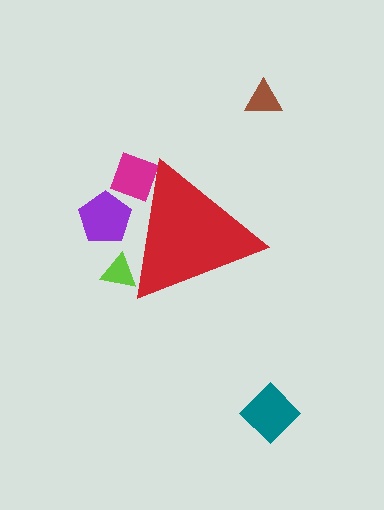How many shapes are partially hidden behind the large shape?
3 shapes are partially hidden.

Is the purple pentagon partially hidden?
Yes, the purple pentagon is partially hidden behind the red triangle.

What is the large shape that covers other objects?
A red triangle.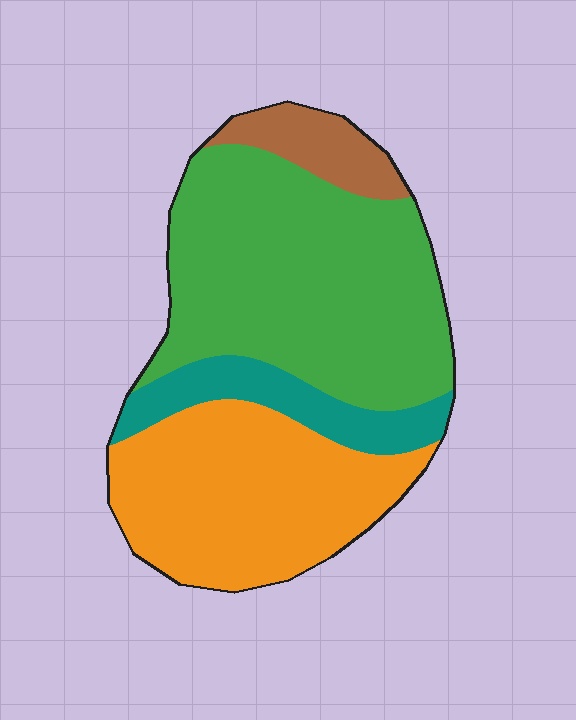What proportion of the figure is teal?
Teal covers about 10% of the figure.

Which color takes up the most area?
Green, at roughly 45%.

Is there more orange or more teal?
Orange.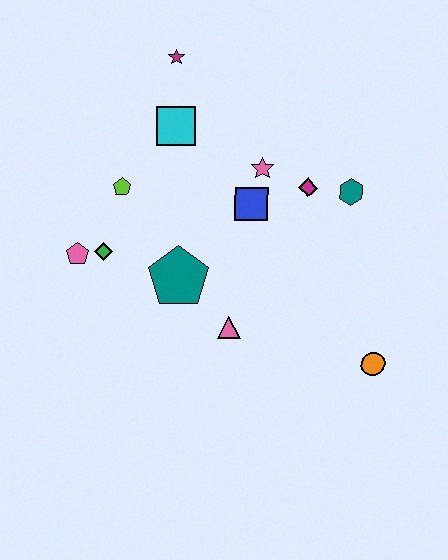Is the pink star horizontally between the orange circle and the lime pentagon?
Yes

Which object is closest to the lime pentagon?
The green diamond is closest to the lime pentagon.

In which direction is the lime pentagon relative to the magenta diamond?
The lime pentagon is to the left of the magenta diamond.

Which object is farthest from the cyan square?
The orange circle is farthest from the cyan square.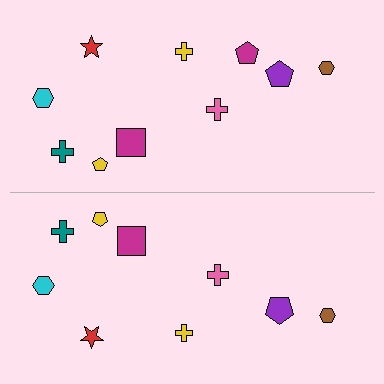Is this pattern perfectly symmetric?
No, the pattern is not perfectly symmetric. A magenta pentagon is missing from the bottom side.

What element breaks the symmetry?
A magenta pentagon is missing from the bottom side.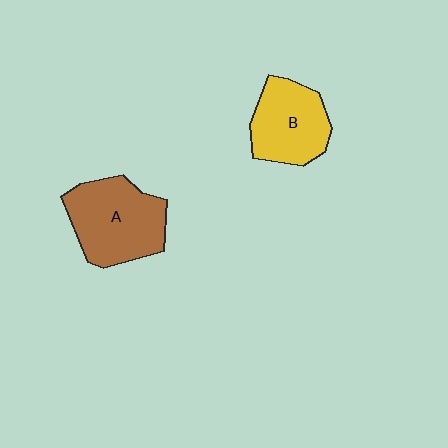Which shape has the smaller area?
Shape B (yellow).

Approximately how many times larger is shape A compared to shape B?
Approximately 1.3 times.